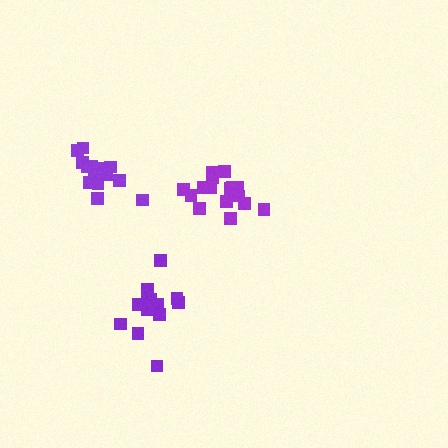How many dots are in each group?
Group 1: 14 dots, Group 2: 16 dots, Group 3: 16 dots (46 total).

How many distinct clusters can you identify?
There are 3 distinct clusters.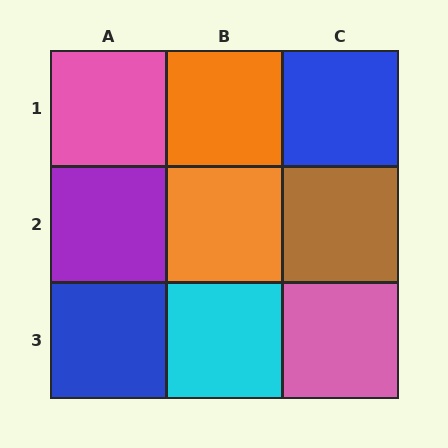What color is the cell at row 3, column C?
Pink.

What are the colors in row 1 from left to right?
Pink, orange, blue.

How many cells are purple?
1 cell is purple.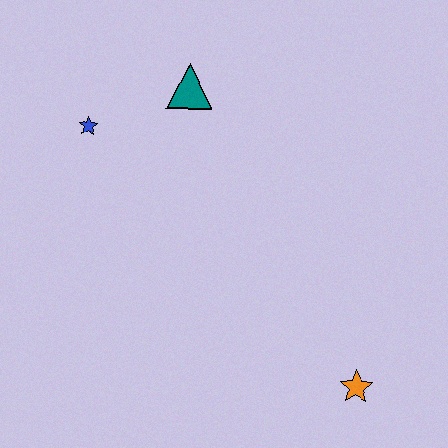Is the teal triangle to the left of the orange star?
Yes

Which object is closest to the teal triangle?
The blue star is closest to the teal triangle.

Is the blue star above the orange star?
Yes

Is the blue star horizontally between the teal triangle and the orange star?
No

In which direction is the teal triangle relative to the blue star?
The teal triangle is to the right of the blue star.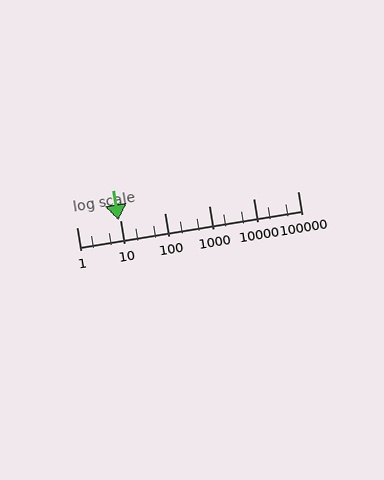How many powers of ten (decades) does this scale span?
The scale spans 5 decades, from 1 to 100000.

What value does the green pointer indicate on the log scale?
The pointer indicates approximately 8.9.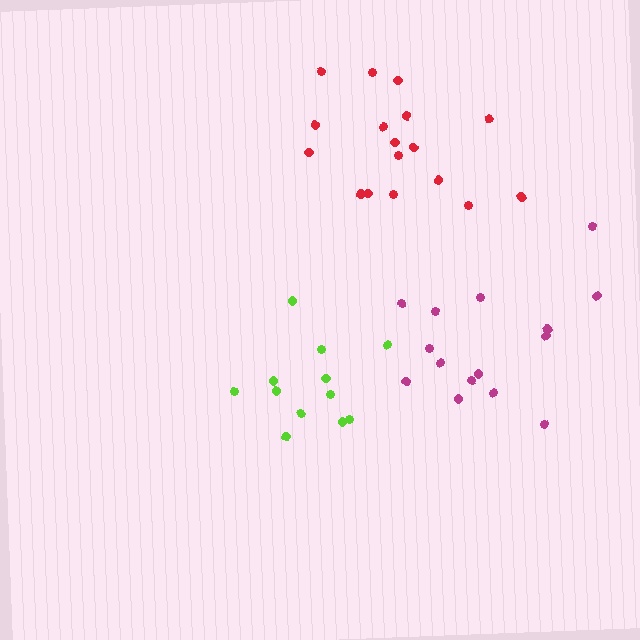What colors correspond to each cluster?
The clusters are colored: red, lime, magenta.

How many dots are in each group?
Group 1: 17 dots, Group 2: 12 dots, Group 3: 15 dots (44 total).